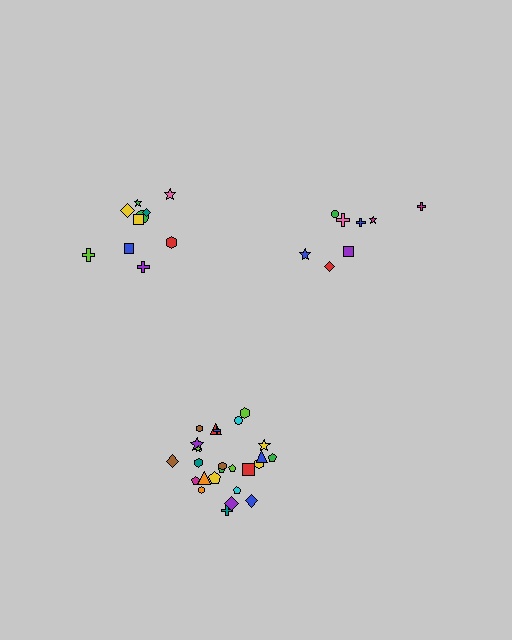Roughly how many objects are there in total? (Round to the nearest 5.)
Roughly 45 objects in total.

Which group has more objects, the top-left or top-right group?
The top-left group.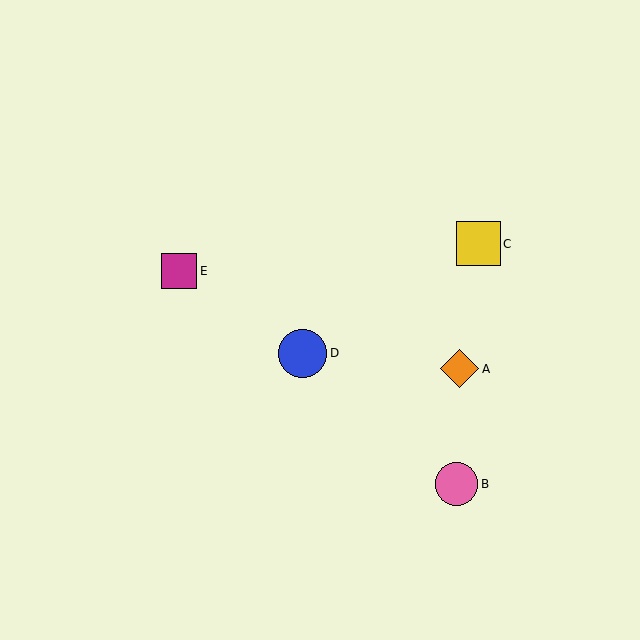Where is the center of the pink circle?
The center of the pink circle is at (457, 484).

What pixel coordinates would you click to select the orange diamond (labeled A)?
Click at (460, 369) to select the orange diamond A.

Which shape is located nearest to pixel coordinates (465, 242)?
The yellow square (labeled C) at (478, 244) is nearest to that location.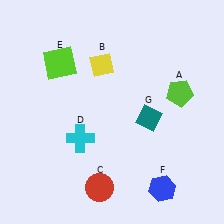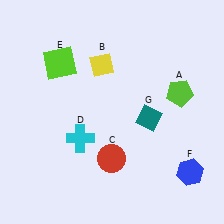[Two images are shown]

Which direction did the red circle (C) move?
The red circle (C) moved up.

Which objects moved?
The objects that moved are: the red circle (C), the blue hexagon (F).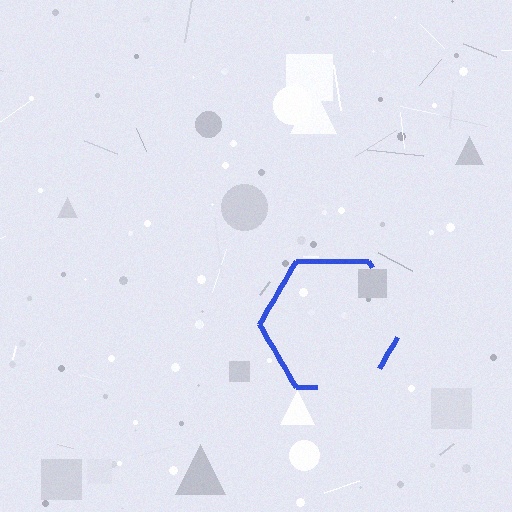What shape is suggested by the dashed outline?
The dashed outline suggests a hexagon.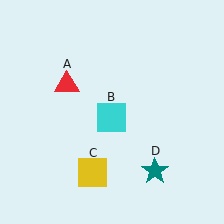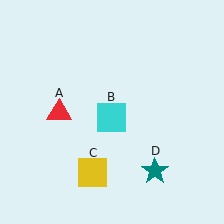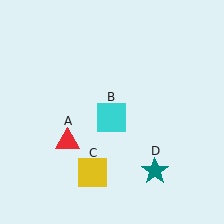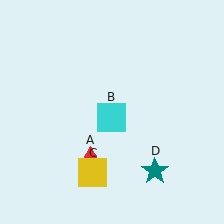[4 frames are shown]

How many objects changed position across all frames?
1 object changed position: red triangle (object A).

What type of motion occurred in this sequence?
The red triangle (object A) rotated counterclockwise around the center of the scene.